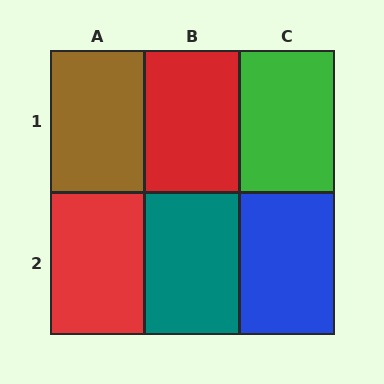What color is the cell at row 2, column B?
Teal.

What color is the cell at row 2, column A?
Red.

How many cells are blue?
1 cell is blue.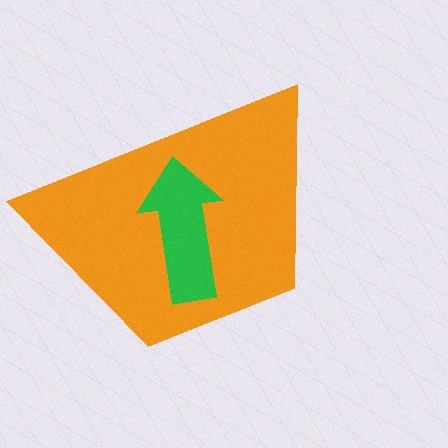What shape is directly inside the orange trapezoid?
The green arrow.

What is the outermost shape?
The orange trapezoid.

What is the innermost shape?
The green arrow.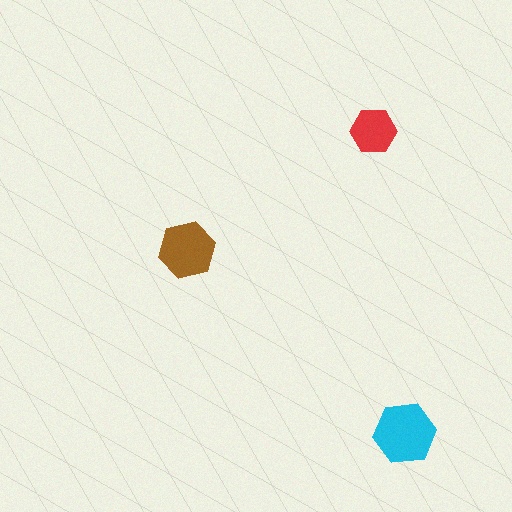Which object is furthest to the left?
The brown hexagon is leftmost.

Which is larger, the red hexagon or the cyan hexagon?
The cyan one.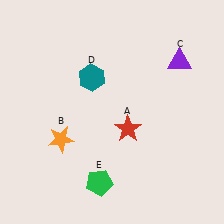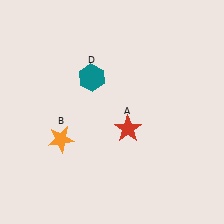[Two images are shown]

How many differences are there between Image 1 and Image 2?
There are 2 differences between the two images.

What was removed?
The green pentagon (E), the purple triangle (C) were removed in Image 2.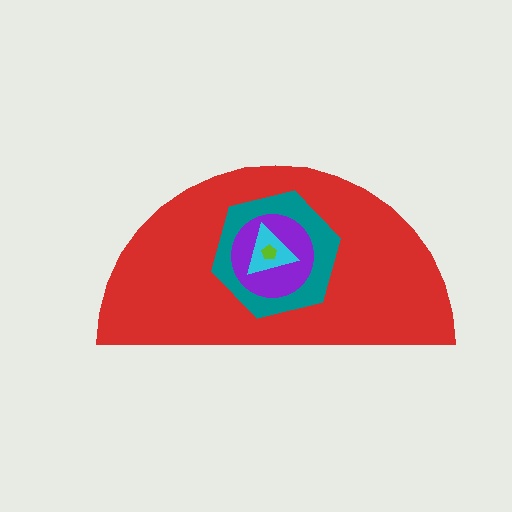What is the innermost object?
The lime pentagon.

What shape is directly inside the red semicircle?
The teal hexagon.